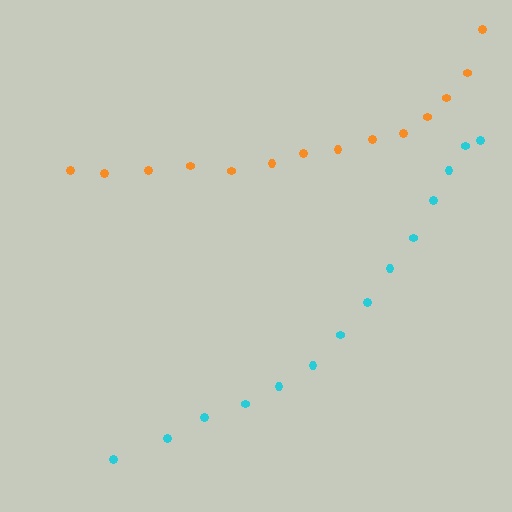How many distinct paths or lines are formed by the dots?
There are 2 distinct paths.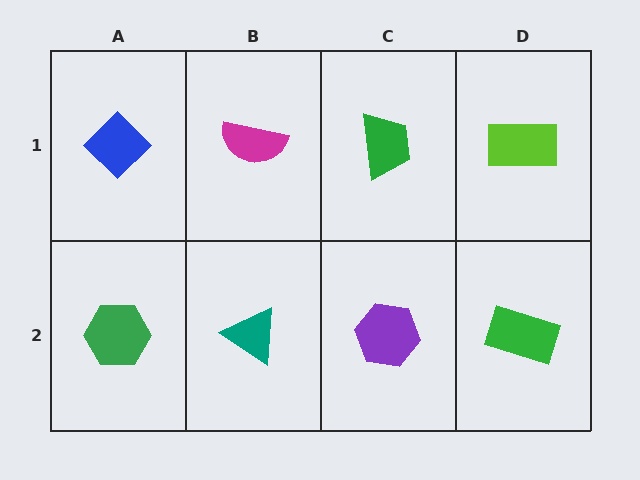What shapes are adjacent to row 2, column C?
A green trapezoid (row 1, column C), a teal triangle (row 2, column B), a green rectangle (row 2, column D).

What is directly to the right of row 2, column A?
A teal triangle.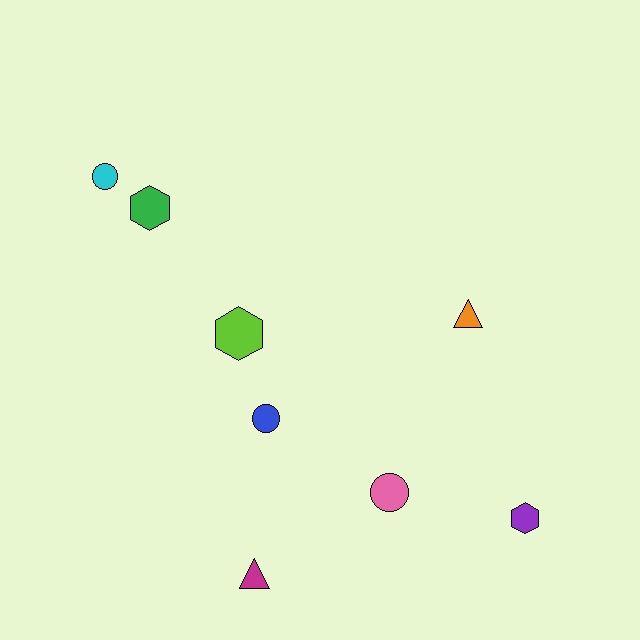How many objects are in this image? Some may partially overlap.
There are 8 objects.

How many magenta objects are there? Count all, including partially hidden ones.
There is 1 magenta object.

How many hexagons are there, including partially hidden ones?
There are 3 hexagons.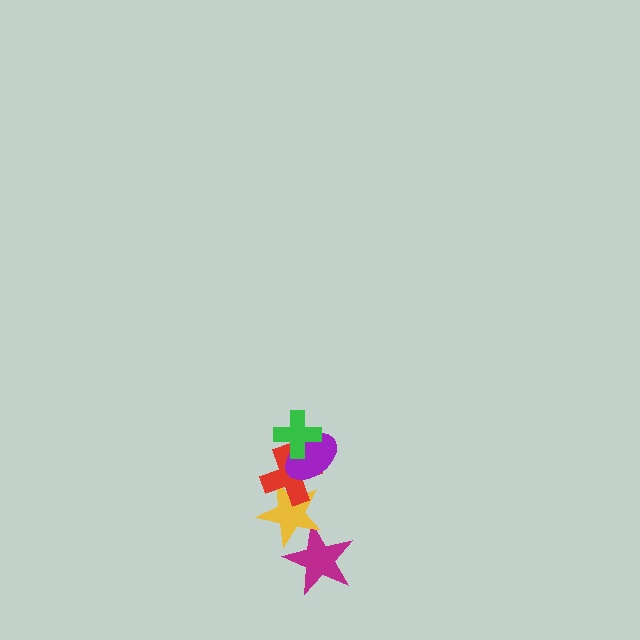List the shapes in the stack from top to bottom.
From top to bottom: the green cross, the purple ellipse, the red cross, the yellow star, the magenta star.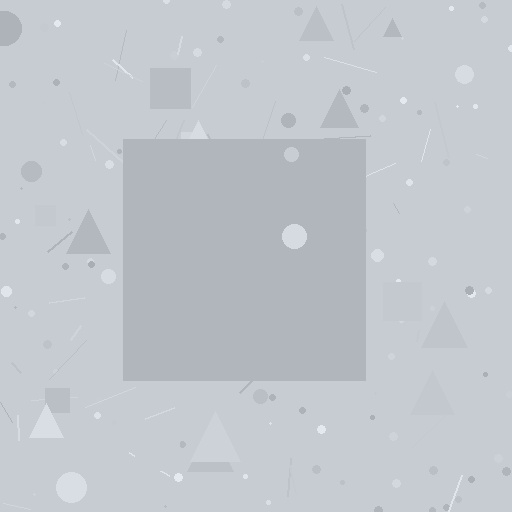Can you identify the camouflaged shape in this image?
The camouflaged shape is a square.